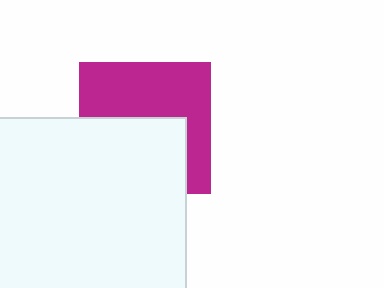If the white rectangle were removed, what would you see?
You would see the complete magenta square.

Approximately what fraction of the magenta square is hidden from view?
Roughly 47% of the magenta square is hidden behind the white rectangle.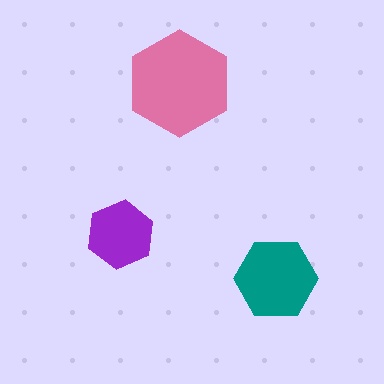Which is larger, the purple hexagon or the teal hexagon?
The teal one.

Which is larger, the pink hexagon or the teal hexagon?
The pink one.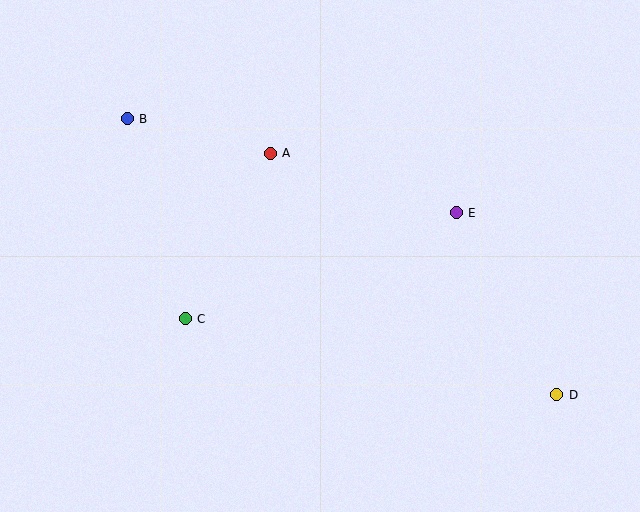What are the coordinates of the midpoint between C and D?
The midpoint between C and D is at (371, 357).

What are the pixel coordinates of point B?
Point B is at (127, 119).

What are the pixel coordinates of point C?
Point C is at (185, 319).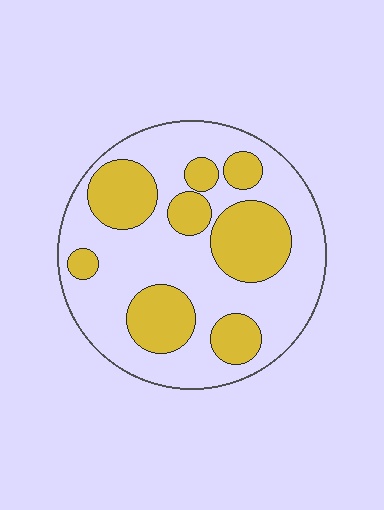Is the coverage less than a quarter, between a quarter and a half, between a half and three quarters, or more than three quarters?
Between a quarter and a half.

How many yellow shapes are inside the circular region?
8.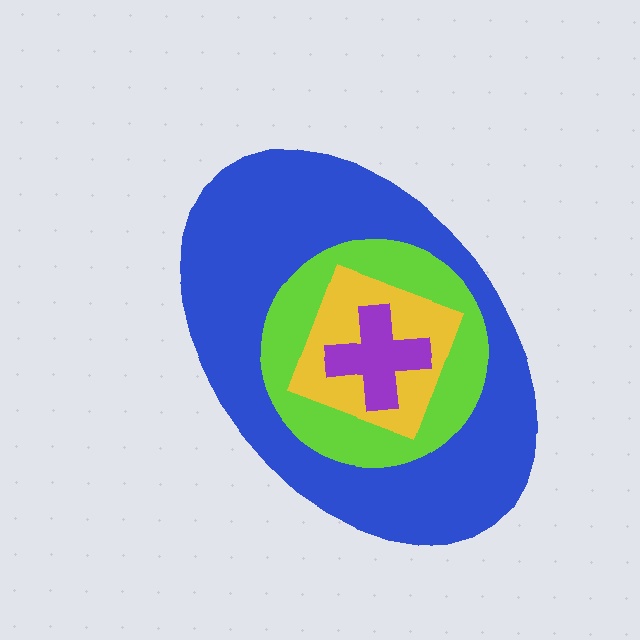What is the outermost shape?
The blue ellipse.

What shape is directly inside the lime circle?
The yellow diamond.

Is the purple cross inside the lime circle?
Yes.